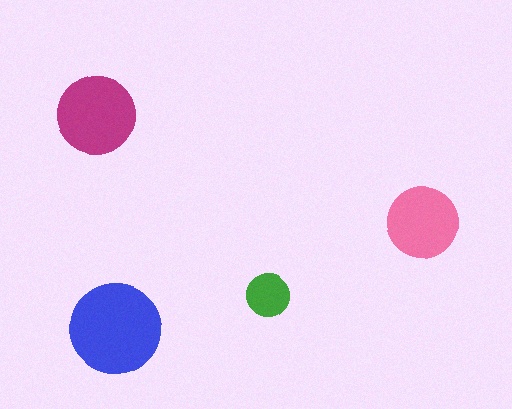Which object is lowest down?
The blue circle is bottommost.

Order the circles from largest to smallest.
the blue one, the magenta one, the pink one, the green one.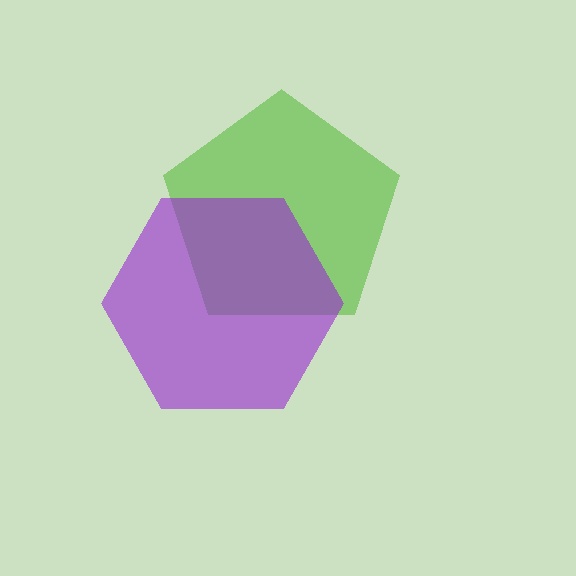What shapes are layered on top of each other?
The layered shapes are: a lime pentagon, a purple hexagon.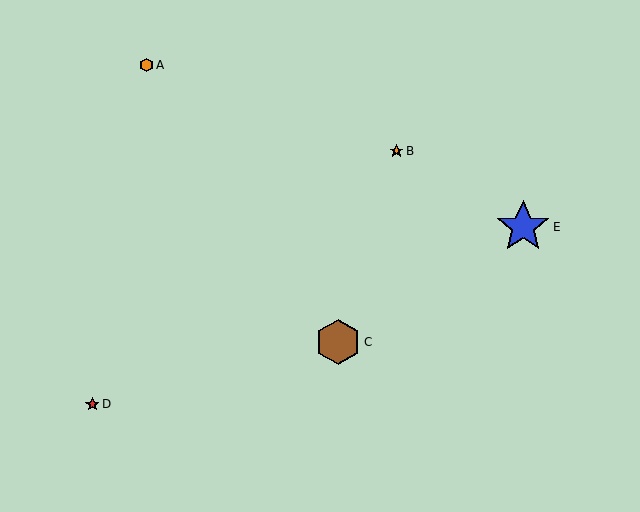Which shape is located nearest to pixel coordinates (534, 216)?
The blue star (labeled E) at (523, 227) is nearest to that location.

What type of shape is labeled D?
Shape D is a red star.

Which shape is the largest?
The blue star (labeled E) is the largest.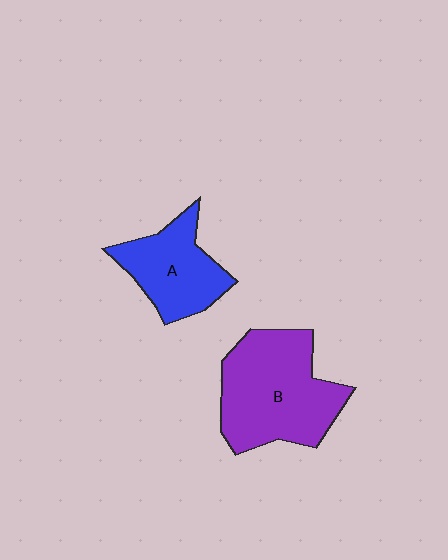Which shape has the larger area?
Shape B (purple).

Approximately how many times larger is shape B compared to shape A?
Approximately 1.6 times.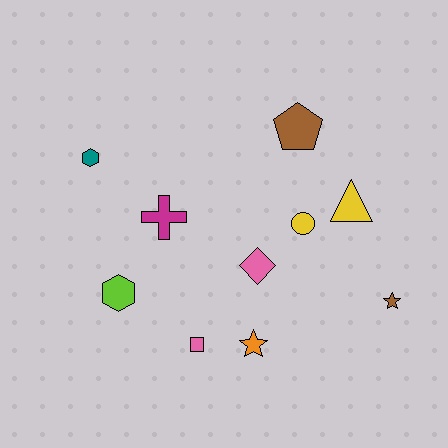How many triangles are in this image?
There is 1 triangle.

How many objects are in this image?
There are 10 objects.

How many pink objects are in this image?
There are 2 pink objects.